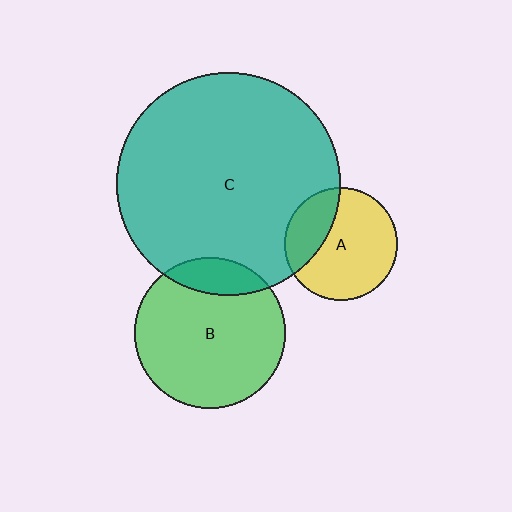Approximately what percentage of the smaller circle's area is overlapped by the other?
Approximately 15%.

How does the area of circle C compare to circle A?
Approximately 3.9 times.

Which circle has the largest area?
Circle C (teal).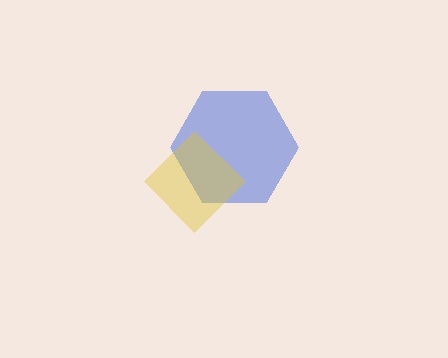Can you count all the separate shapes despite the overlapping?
Yes, there are 2 separate shapes.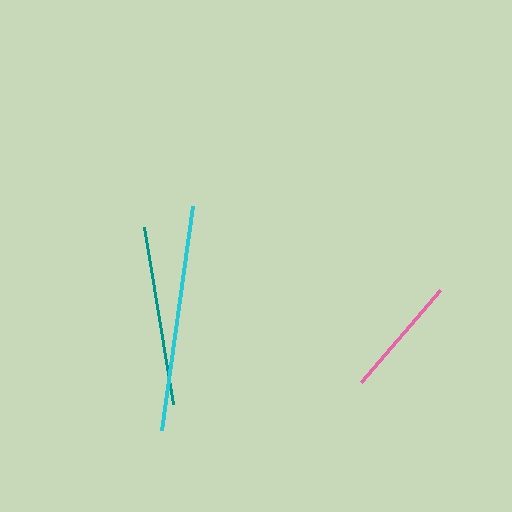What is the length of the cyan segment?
The cyan segment is approximately 226 pixels long.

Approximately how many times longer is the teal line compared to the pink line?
The teal line is approximately 1.5 times the length of the pink line.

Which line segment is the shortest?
The pink line is the shortest at approximately 121 pixels.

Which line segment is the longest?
The cyan line is the longest at approximately 226 pixels.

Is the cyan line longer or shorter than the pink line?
The cyan line is longer than the pink line.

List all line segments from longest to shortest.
From longest to shortest: cyan, teal, pink.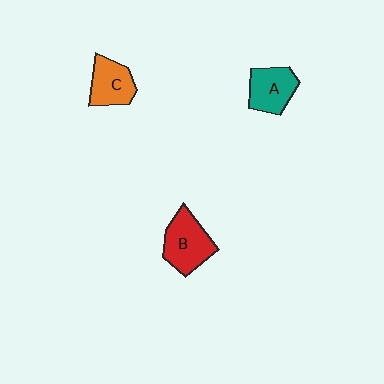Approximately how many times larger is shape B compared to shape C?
Approximately 1.3 times.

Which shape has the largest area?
Shape B (red).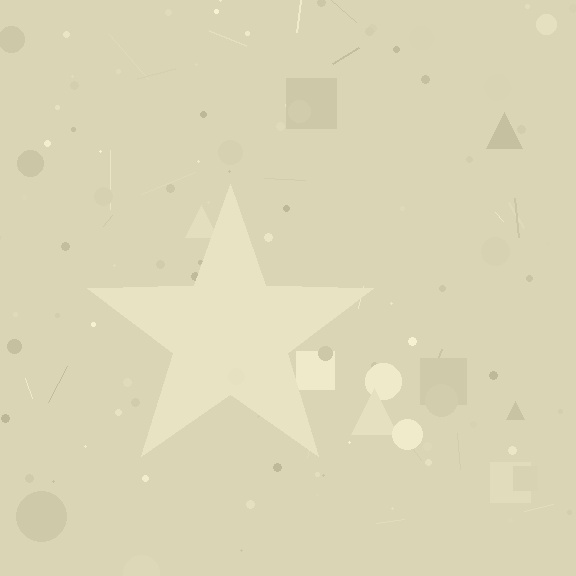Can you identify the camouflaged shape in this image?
The camouflaged shape is a star.